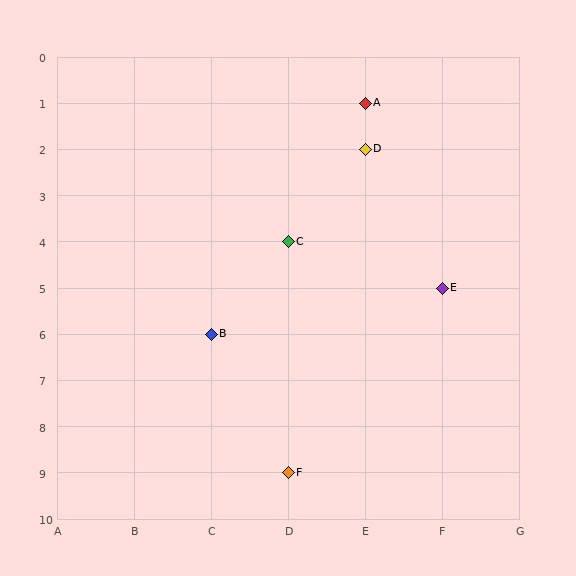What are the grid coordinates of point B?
Point B is at grid coordinates (C, 6).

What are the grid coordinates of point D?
Point D is at grid coordinates (E, 2).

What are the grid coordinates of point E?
Point E is at grid coordinates (F, 5).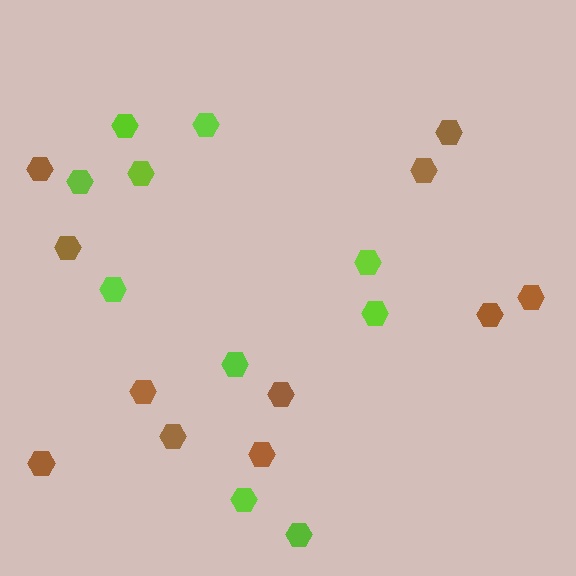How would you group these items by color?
There are 2 groups: one group of lime hexagons (10) and one group of brown hexagons (11).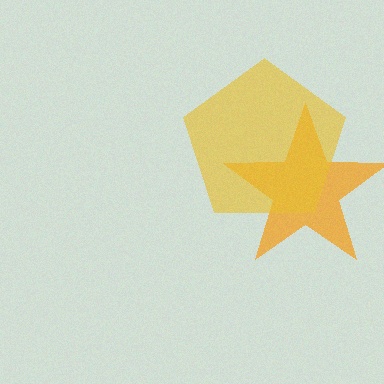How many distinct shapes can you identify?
There are 2 distinct shapes: an orange star, a yellow pentagon.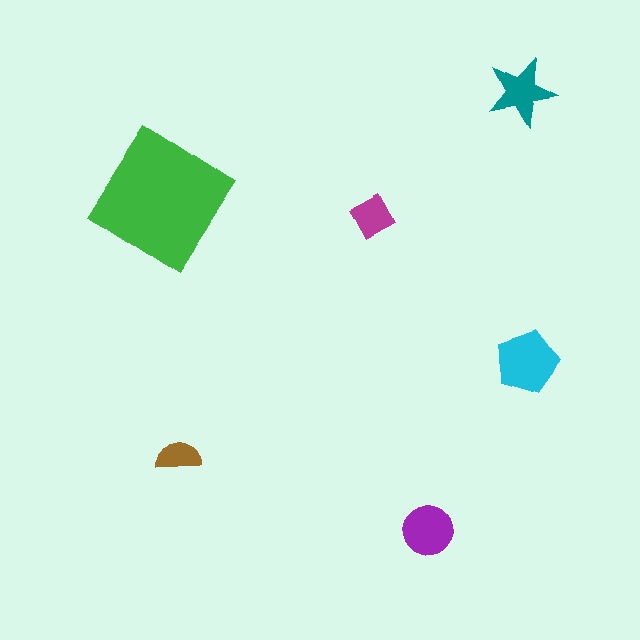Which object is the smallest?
The brown semicircle.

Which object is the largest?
The green diamond.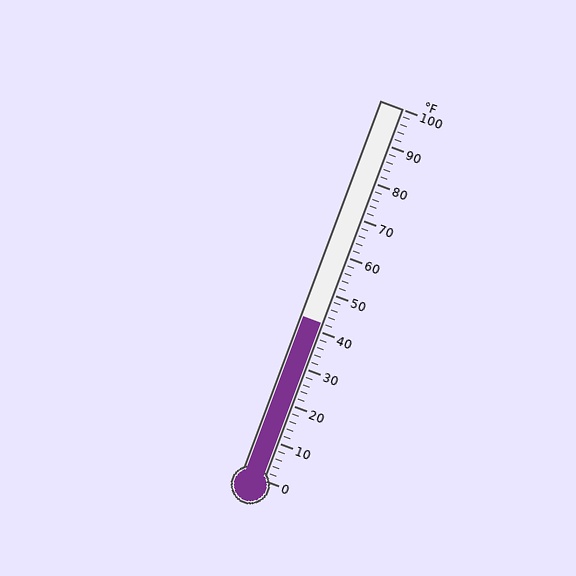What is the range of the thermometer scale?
The thermometer scale ranges from 0°F to 100°F.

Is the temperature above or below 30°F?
The temperature is above 30°F.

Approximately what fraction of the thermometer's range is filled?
The thermometer is filled to approximately 40% of its range.